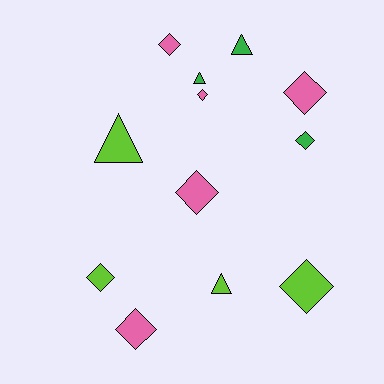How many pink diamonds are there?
There are 5 pink diamonds.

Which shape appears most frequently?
Diamond, with 8 objects.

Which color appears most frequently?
Pink, with 5 objects.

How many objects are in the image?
There are 12 objects.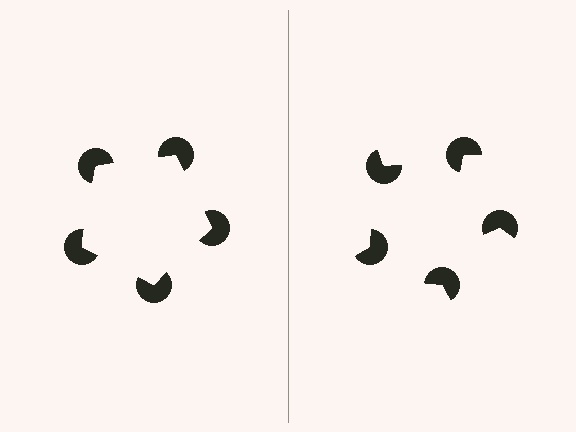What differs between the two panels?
The pac-man discs are positioned identically on both sides; only the wedge orientations differ. On the left they align to a pentagon; on the right they are misaligned.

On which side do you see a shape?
An illusory pentagon appears on the left side. On the right side the wedge cuts are rotated, so no coherent shape forms.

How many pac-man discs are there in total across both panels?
10 — 5 on each side.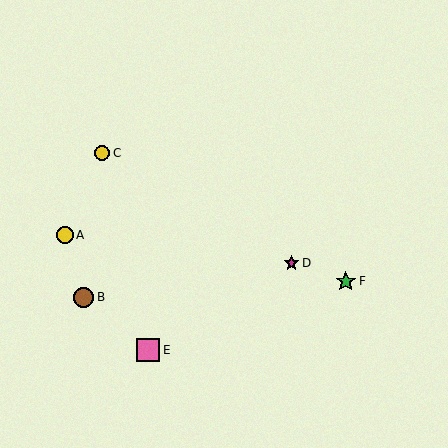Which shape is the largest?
The pink square (labeled E) is the largest.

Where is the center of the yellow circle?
The center of the yellow circle is at (102, 153).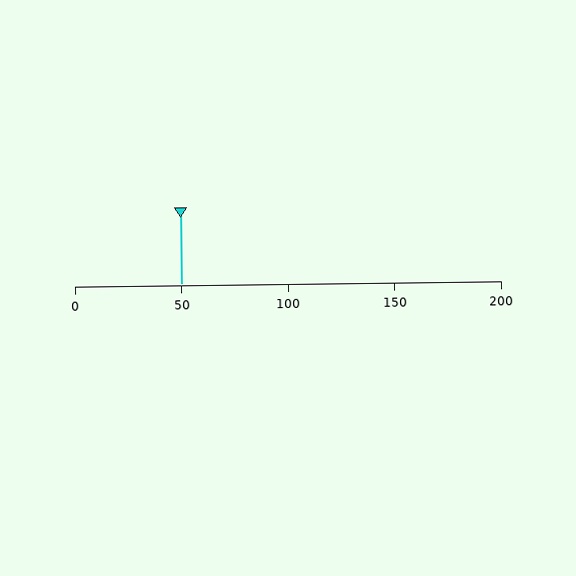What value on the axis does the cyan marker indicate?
The marker indicates approximately 50.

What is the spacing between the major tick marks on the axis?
The major ticks are spaced 50 apart.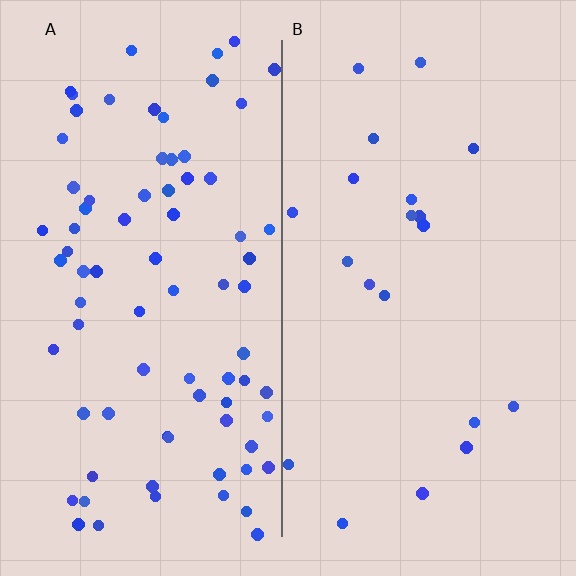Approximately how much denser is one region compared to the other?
Approximately 3.9× — region A over region B.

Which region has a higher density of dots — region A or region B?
A (the left).